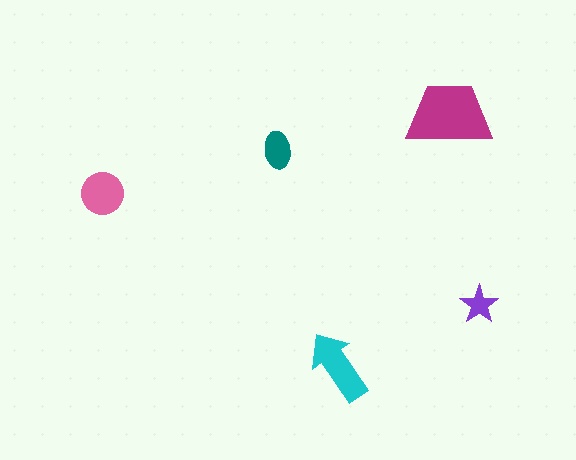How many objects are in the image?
There are 5 objects in the image.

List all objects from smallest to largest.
The purple star, the teal ellipse, the pink circle, the cyan arrow, the magenta trapezoid.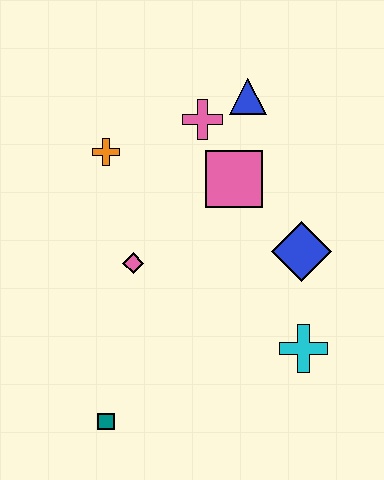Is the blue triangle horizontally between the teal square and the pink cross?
No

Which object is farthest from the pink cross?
The teal square is farthest from the pink cross.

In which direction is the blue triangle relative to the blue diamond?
The blue triangle is above the blue diamond.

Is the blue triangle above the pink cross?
Yes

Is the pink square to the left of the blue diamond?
Yes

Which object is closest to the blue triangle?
The pink cross is closest to the blue triangle.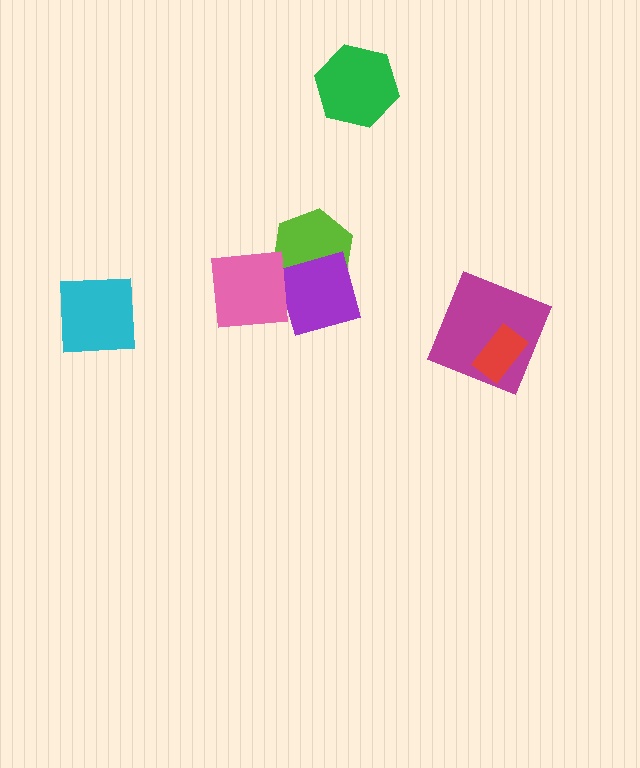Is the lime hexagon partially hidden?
Yes, it is partially covered by another shape.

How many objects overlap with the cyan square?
0 objects overlap with the cyan square.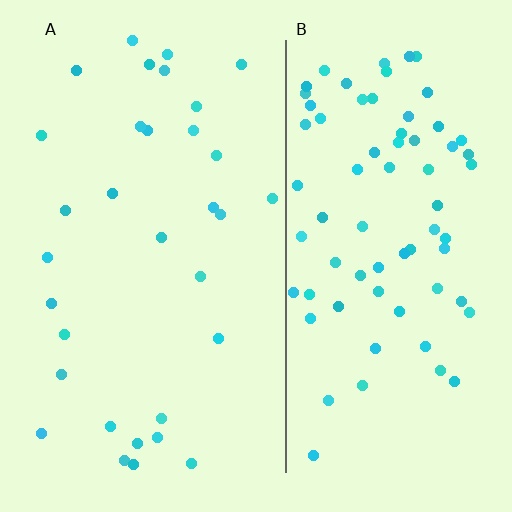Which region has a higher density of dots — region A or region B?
B (the right).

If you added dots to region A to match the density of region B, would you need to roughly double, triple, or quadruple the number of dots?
Approximately double.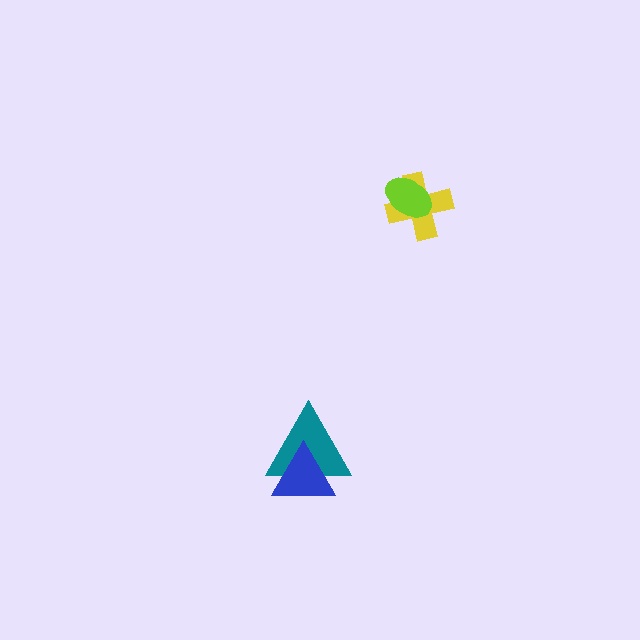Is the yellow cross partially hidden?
Yes, it is partially covered by another shape.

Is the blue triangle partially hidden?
No, no other shape covers it.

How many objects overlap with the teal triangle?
1 object overlaps with the teal triangle.